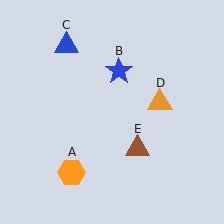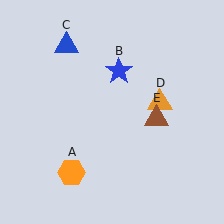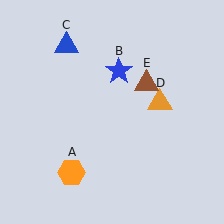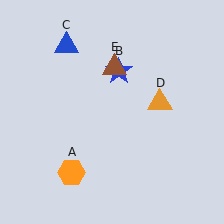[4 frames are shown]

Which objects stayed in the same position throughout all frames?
Orange hexagon (object A) and blue star (object B) and blue triangle (object C) and orange triangle (object D) remained stationary.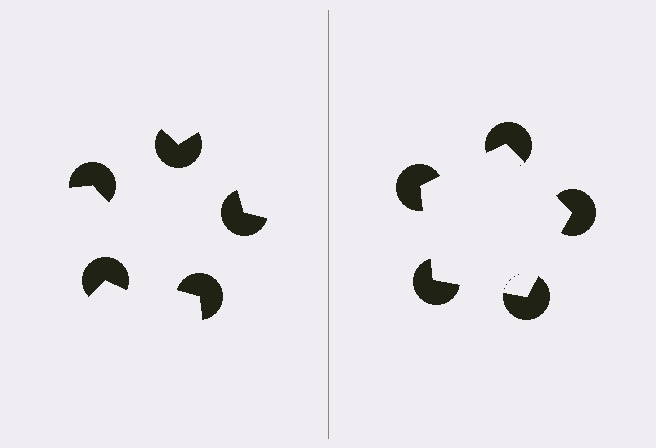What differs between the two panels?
The pac-man discs are positioned identically on both sides; only the wedge orientations differ. On the right they align to a pentagon; on the left they are misaligned.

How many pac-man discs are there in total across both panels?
10 — 5 on each side.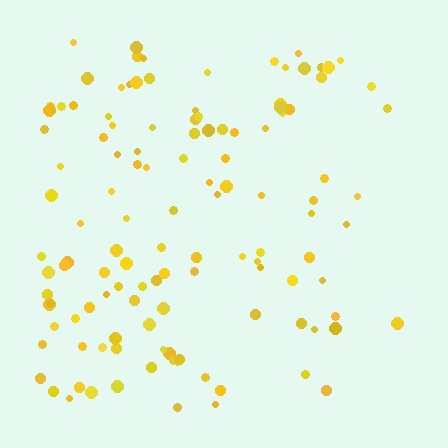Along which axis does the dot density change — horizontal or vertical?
Horizontal.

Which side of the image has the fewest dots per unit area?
The right.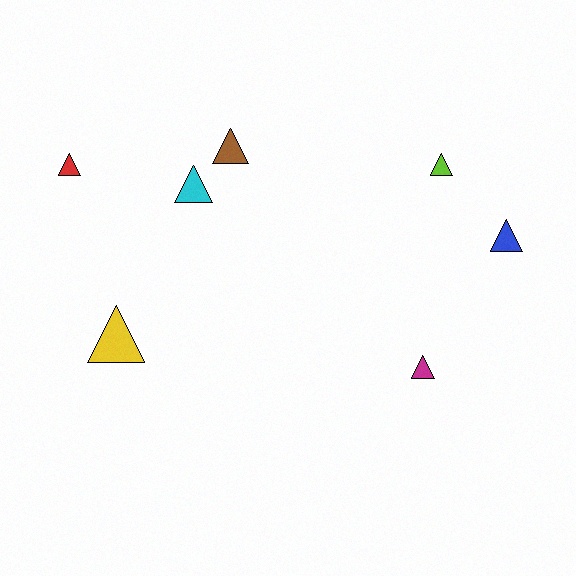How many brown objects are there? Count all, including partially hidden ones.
There is 1 brown object.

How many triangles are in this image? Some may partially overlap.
There are 7 triangles.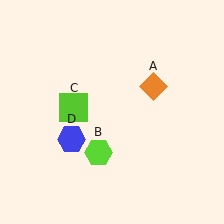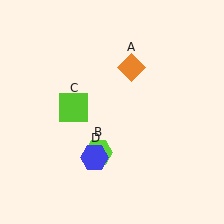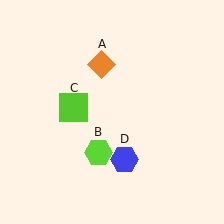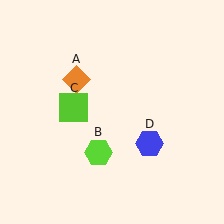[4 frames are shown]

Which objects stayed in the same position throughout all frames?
Lime hexagon (object B) and lime square (object C) remained stationary.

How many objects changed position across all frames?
2 objects changed position: orange diamond (object A), blue hexagon (object D).